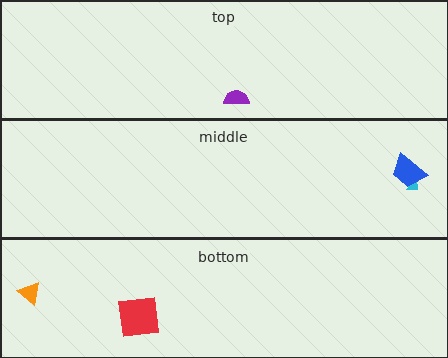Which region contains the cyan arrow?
The middle region.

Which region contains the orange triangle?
The bottom region.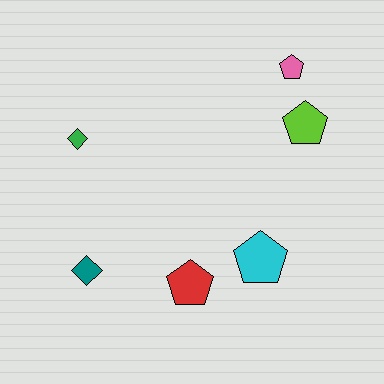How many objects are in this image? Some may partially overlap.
There are 6 objects.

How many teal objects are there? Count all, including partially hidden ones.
There is 1 teal object.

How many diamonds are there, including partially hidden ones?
There are 2 diamonds.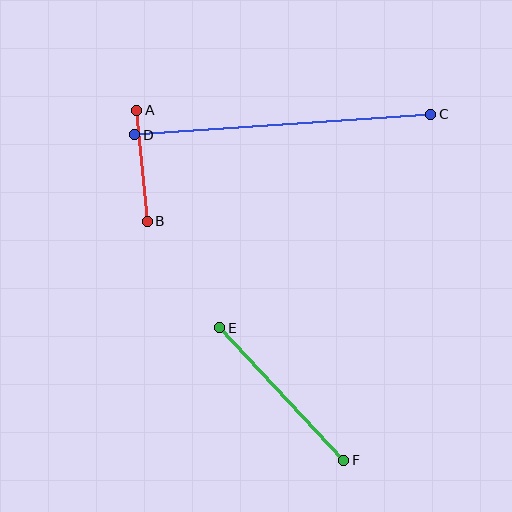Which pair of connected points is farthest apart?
Points C and D are farthest apart.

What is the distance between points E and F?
The distance is approximately 181 pixels.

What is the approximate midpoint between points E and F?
The midpoint is at approximately (282, 394) pixels.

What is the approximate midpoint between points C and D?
The midpoint is at approximately (283, 125) pixels.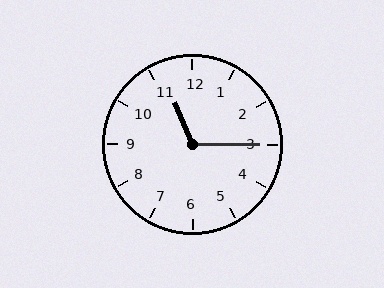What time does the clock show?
11:15.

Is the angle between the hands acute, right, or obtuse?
It is obtuse.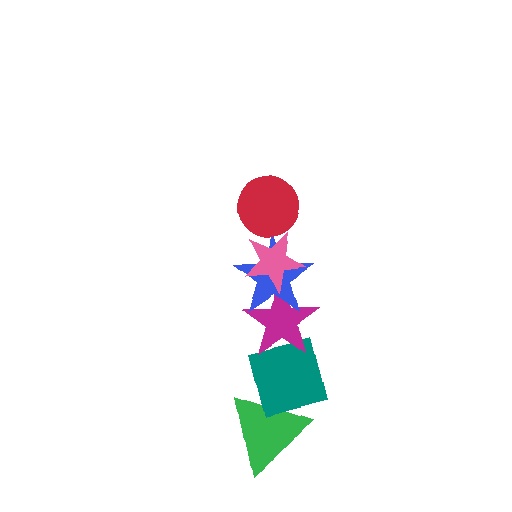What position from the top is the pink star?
The pink star is 2nd from the top.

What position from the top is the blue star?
The blue star is 3rd from the top.